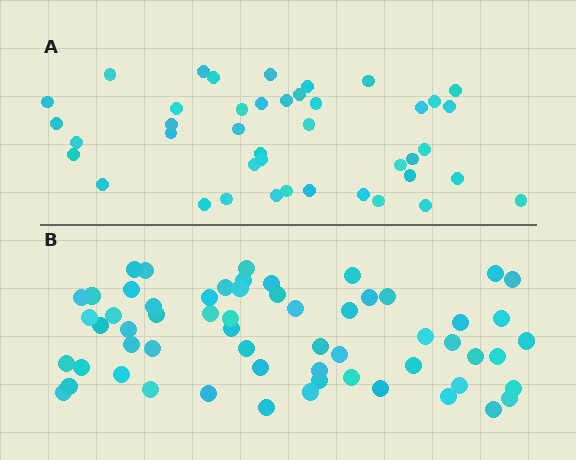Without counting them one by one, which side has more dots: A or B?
Region B (the bottom region) has more dots.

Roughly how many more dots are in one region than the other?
Region B has approximately 20 more dots than region A.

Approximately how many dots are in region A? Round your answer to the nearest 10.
About 40 dots. (The exact count is 42, which rounds to 40.)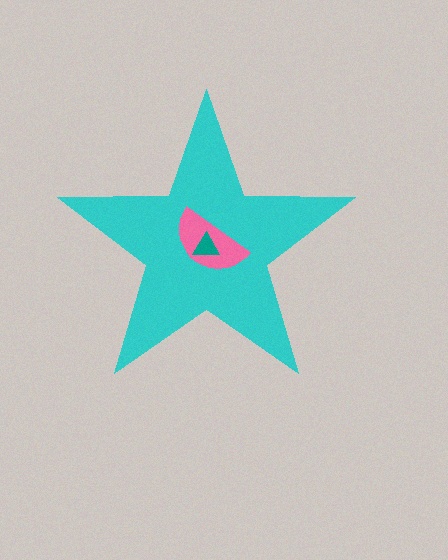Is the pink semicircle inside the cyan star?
Yes.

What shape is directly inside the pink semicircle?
The teal triangle.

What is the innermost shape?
The teal triangle.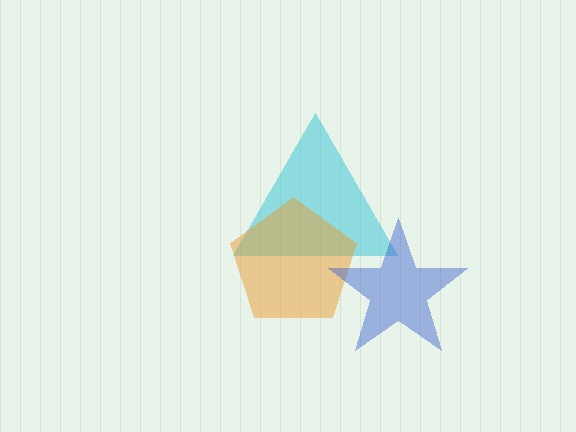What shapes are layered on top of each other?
The layered shapes are: a cyan triangle, an orange pentagon, a blue star.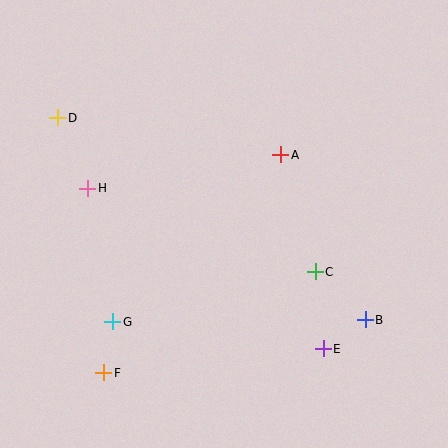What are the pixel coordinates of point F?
Point F is at (104, 373).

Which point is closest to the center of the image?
Point A at (281, 155) is closest to the center.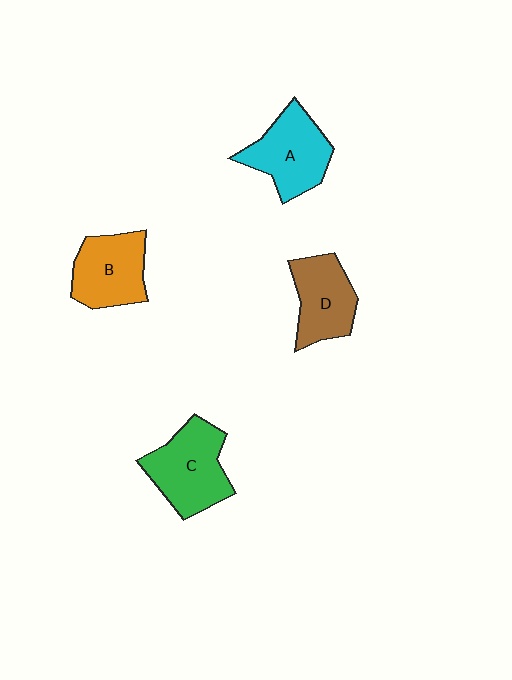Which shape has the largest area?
Shape C (green).